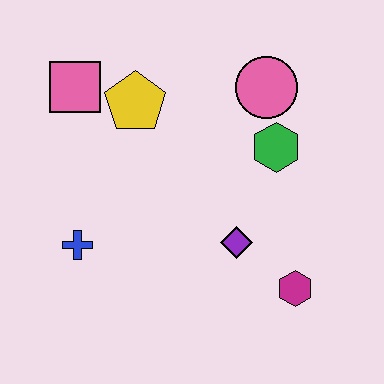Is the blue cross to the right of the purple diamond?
No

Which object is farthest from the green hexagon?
The blue cross is farthest from the green hexagon.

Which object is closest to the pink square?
The yellow pentagon is closest to the pink square.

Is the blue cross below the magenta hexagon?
No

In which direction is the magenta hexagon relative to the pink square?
The magenta hexagon is to the right of the pink square.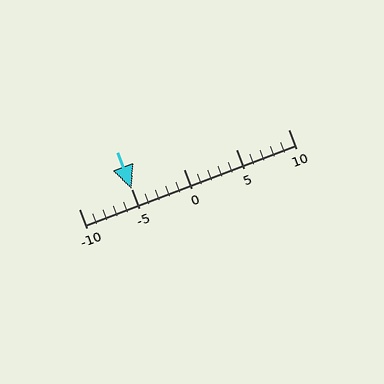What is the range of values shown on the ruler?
The ruler shows values from -10 to 10.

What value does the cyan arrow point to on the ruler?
The cyan arrow points to approximately -5.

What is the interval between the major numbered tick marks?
The major tick marks are spaced 5 units apart.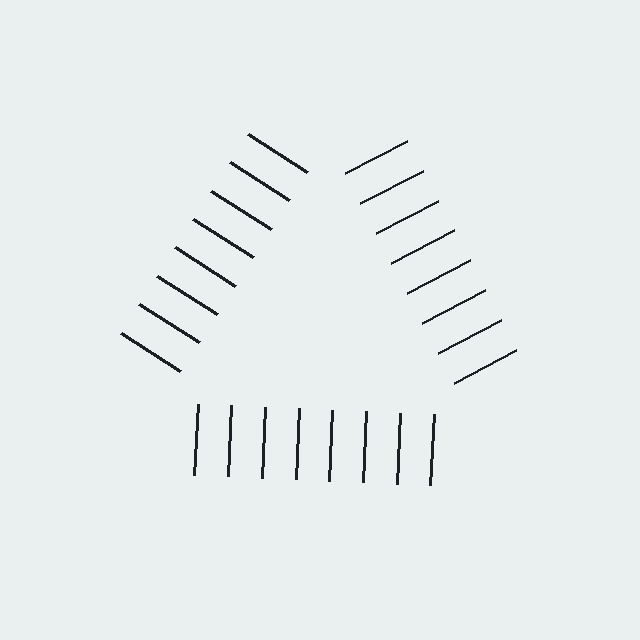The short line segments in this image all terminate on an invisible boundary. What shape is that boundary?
An illusory triangle — the line segments terminate on its edges but no continuous stroke is drawn.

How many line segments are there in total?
24 — 8 along each of the 3 edges.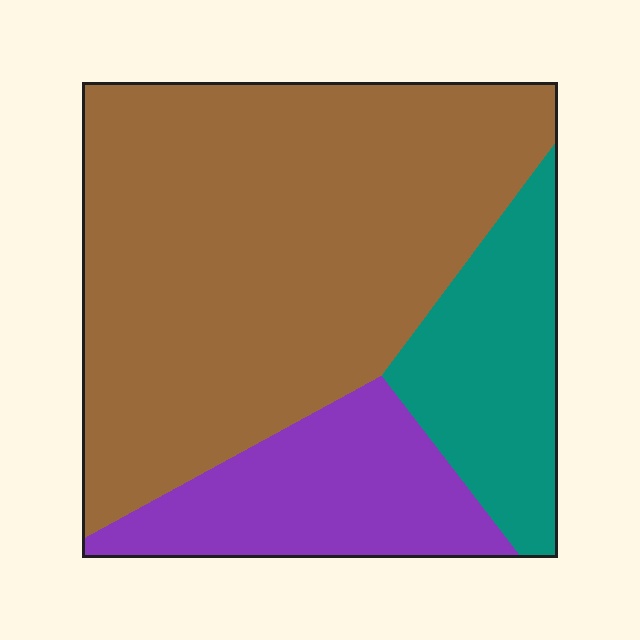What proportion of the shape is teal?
Teal covers roughly 20% of the shape.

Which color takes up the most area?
Brown, at roughly 65%.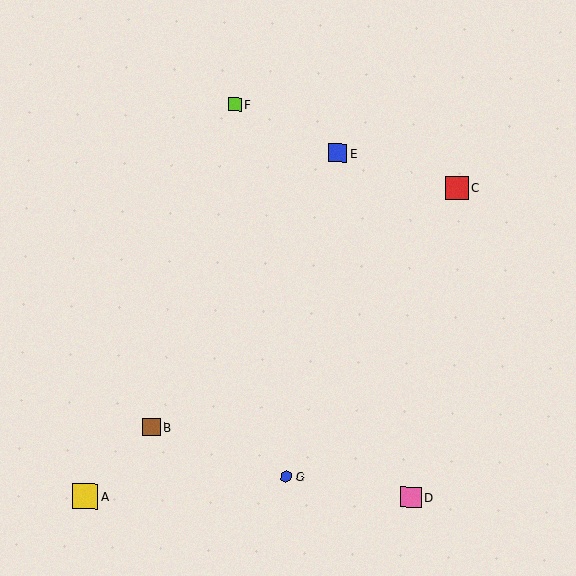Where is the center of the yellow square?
The center of the yellow square is at (85, 496).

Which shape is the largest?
The yellow square (labeled A) is the largest.